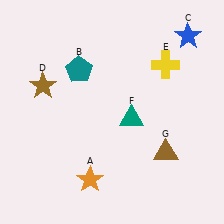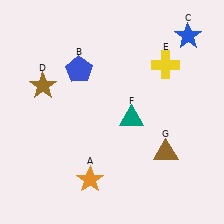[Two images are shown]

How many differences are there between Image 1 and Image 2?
There is 1 difference between the two images.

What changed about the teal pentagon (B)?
In Image 1, B is teal. In Image 2, it changed to blue.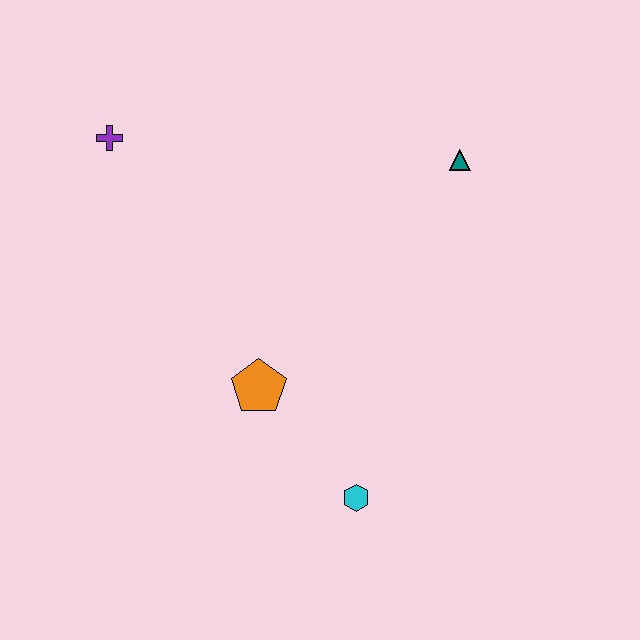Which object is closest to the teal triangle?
The orange pentagon is closest to the teal triangle.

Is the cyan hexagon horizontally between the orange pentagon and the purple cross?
No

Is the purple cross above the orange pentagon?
Yes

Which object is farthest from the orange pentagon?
The teal triangle is farthest from the orange pentagon.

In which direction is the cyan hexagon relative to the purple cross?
The cyan hexagon is below the purple cross.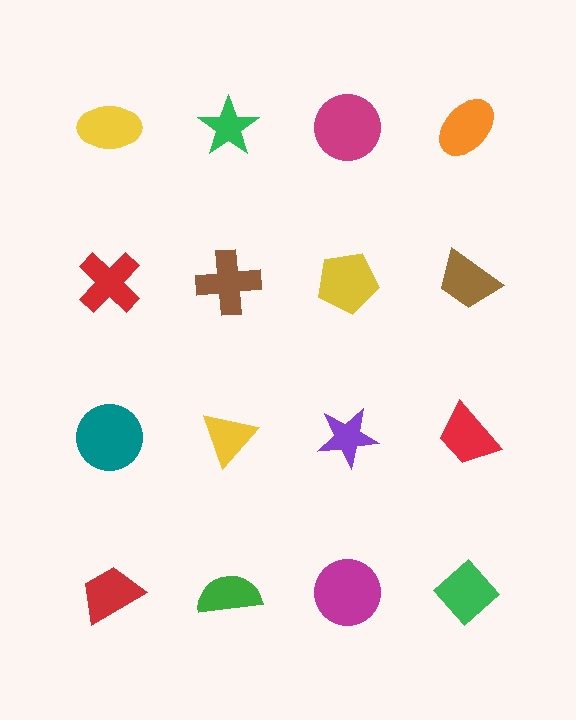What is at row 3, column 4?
A red trapezoid.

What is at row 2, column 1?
A red cross.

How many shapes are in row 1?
4 shapes.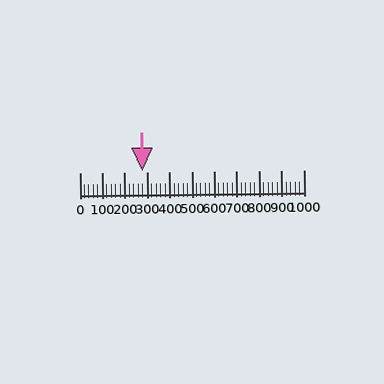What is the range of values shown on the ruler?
The ruler shows values from 0 to 1000.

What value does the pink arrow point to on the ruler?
The pink arrow points to approximately 280.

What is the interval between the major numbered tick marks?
The major tick marks are spaced 100 units apart.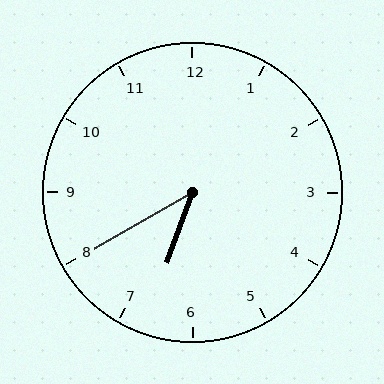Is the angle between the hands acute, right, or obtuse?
It is acute.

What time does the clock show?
6:40.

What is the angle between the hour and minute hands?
Approximately 40 degrees.